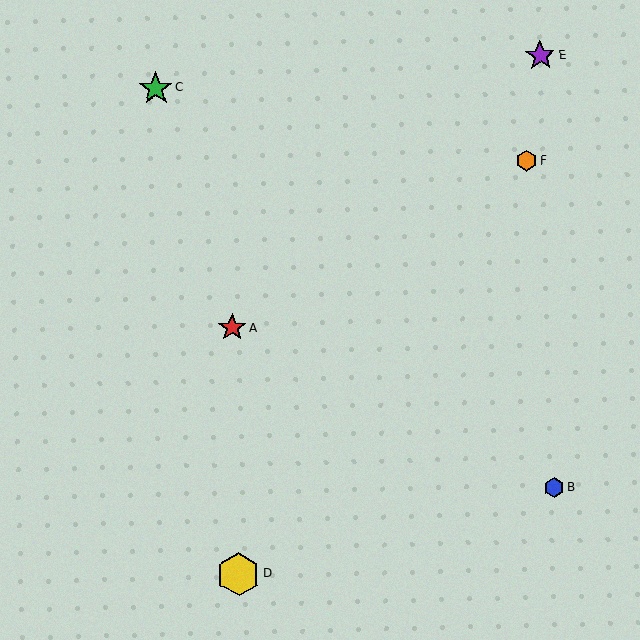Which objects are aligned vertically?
Objects A, D are aligned vertically.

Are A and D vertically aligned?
Yes, both are at x≈232.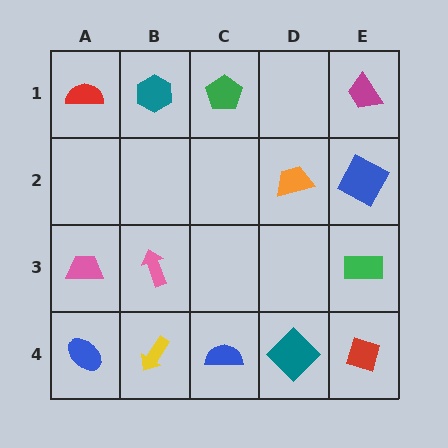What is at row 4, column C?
A blue semicircle.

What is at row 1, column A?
A red semicircle.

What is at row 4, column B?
A yellow arrow.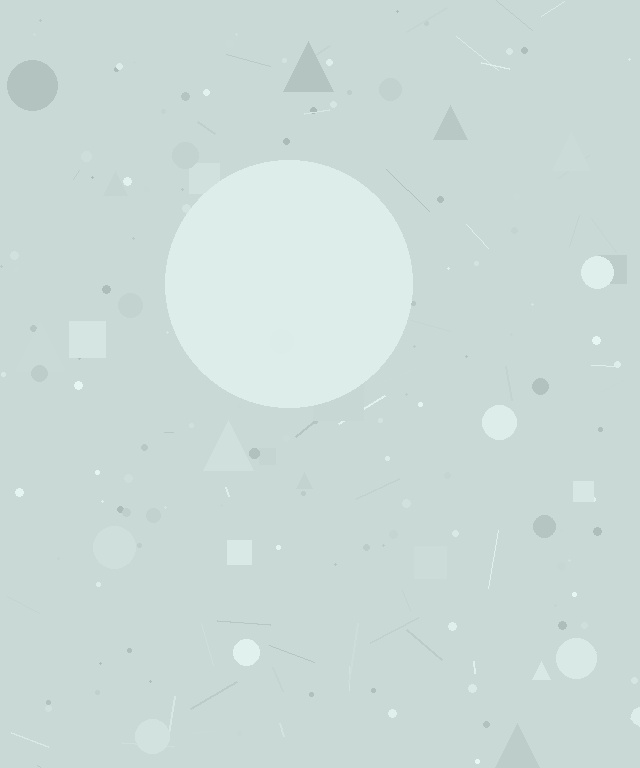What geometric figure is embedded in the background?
A circle is embedded in the background.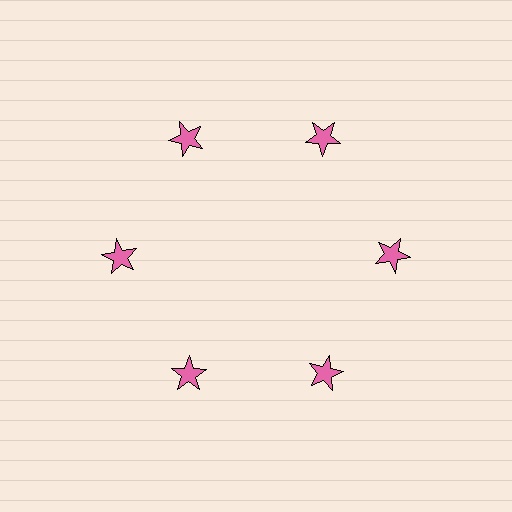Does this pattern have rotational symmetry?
Yes, this pattern has 6-fold rotational symmetry. It looks the same after rotating 60 degrees around the center.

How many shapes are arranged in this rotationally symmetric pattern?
There are 6 shapes, arranged in 6 groups of 1.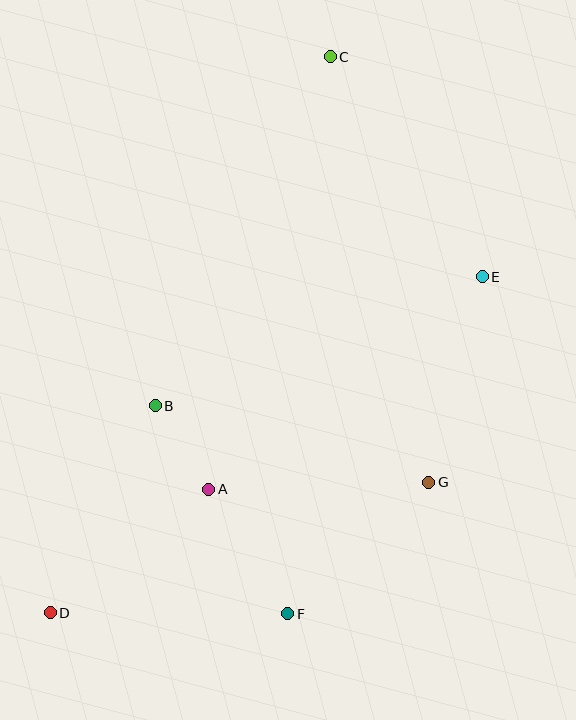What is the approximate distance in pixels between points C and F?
The distance between C and F is approximately 558 pixels.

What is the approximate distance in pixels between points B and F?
The distance between B and F is approximately 246 pixels.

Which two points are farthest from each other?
Points C and D are farthest from each other.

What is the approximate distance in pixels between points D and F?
The distance between D and F is approximately 238 pixels.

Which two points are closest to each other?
Points A and B are closest to each other.